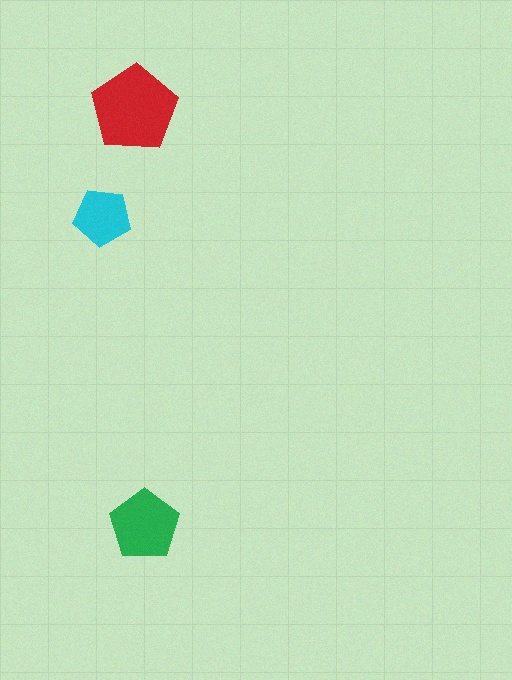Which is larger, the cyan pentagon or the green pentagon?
The green one.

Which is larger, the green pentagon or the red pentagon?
The red one.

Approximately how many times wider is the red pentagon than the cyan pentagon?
About 1.5 times wider.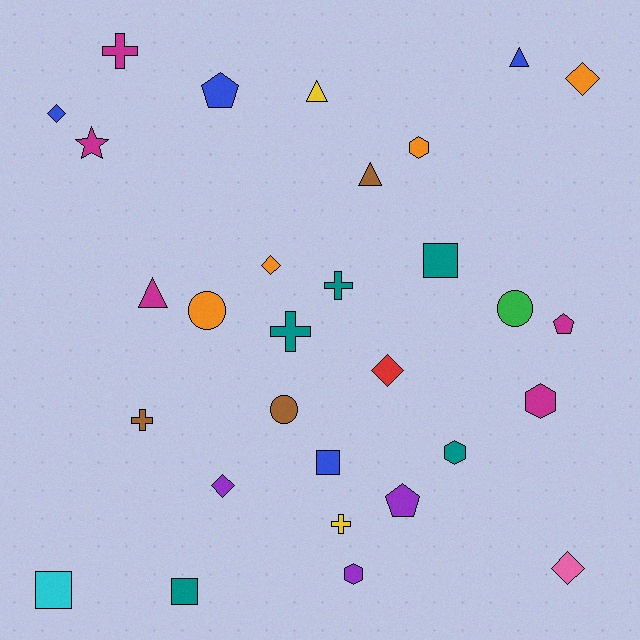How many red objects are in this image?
There is 1 red object.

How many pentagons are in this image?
There are 3 pentagons.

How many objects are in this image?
There are 30 objects.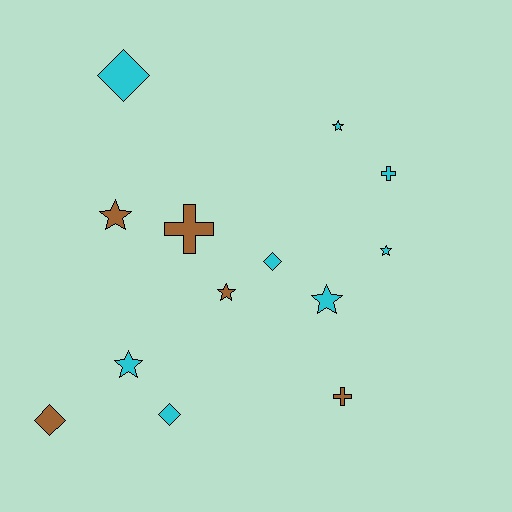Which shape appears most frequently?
Star, with 6 objects.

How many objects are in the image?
There are 13 objects.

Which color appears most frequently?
Cyan, with 8 objects.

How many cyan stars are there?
There are 4 cyan stars.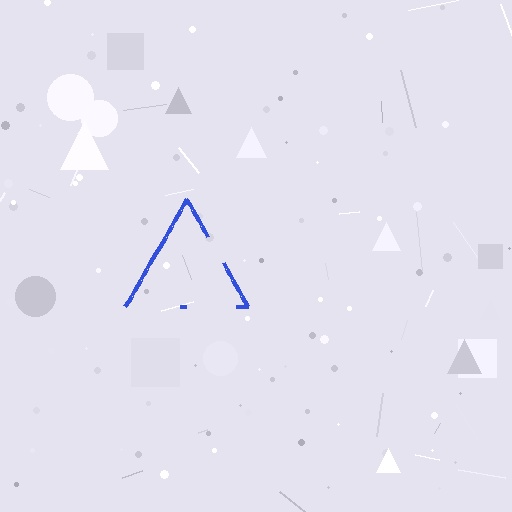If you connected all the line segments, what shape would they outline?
They would outline a triangle.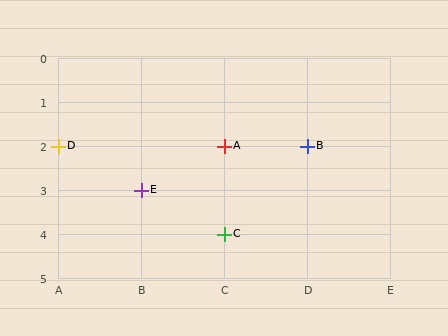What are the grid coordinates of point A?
Point A is at grid coordinates (C, 2).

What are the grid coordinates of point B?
Point B is at grid coordinates (D, 2).